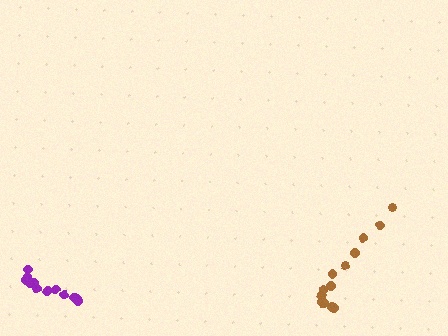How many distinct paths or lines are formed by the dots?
There are 2 distinct paths.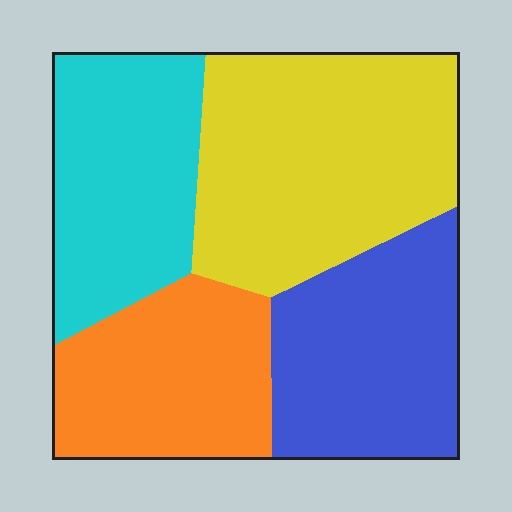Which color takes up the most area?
Yellow, at roughly 35%.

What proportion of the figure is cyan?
Cyan covers roughly 25% of the figure.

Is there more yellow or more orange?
Yellow.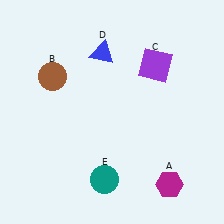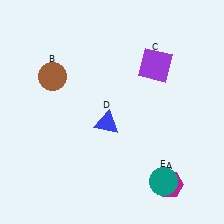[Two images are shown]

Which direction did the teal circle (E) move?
The teal circle (E) moved right.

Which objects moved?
The objects that moved are: the blue triangle (D), the teal circle (E).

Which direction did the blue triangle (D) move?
The blue triangle (D) moved down.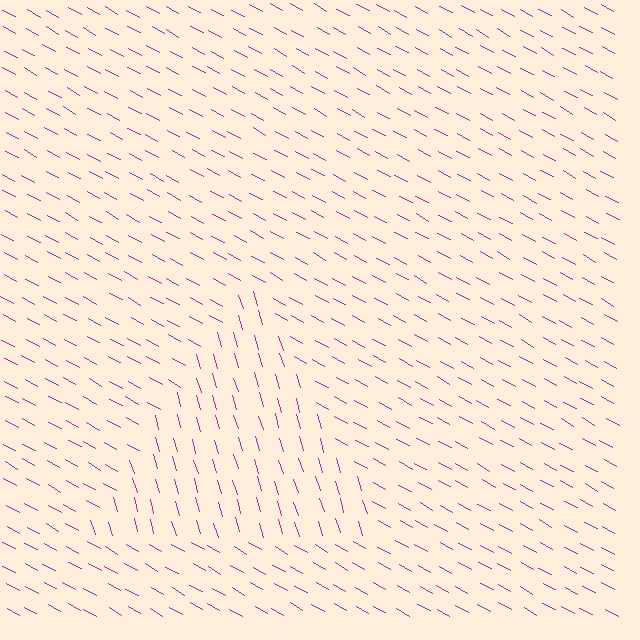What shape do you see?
I see a triangle.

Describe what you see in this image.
The image is filled with small magenta line segments. A triangle region in the image has lines oriented differently from the surrounding lines, creating a visible texture boundary.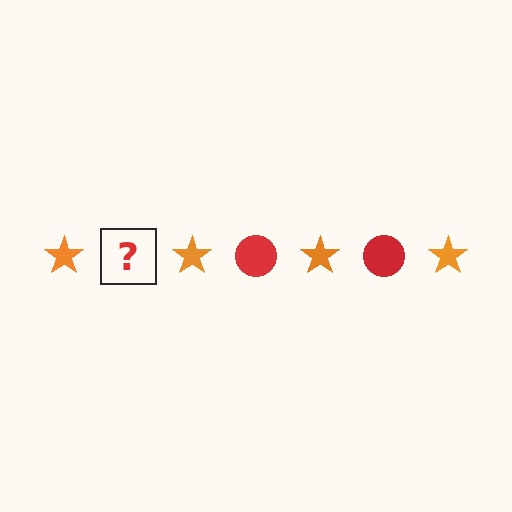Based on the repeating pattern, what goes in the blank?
The blank should be a red circle.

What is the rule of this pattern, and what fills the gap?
The rule is that the pattern alternates between orange star and red circle. The gap should be filled with a red circle.